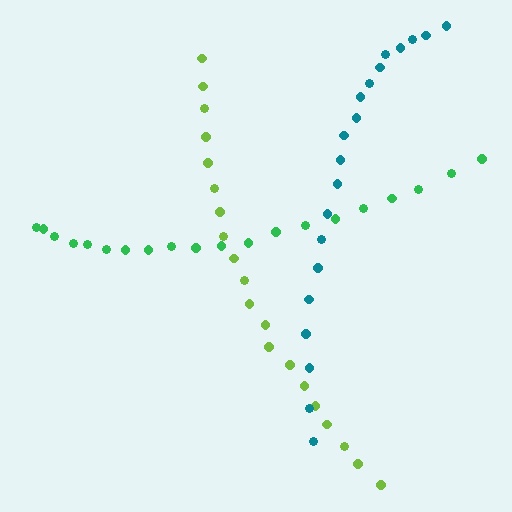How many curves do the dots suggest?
There are 3 distinct paths.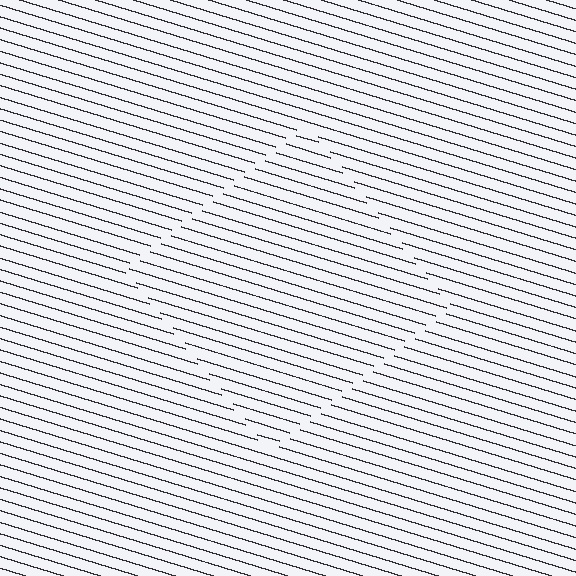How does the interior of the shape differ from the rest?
The interior of the shape contains the same grating, shifted by half a period — the contour is defined by the phase discontinuity where line-ends from the inner and outer gratings abut.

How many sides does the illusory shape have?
4 sides — the line-ends trace a square.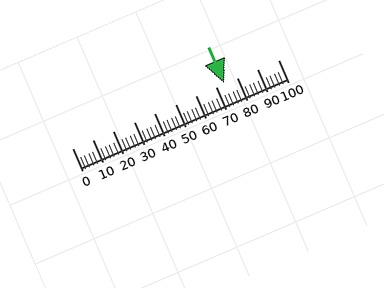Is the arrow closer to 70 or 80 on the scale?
The arrow is closer to 70.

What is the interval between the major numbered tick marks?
The major tick marks are spaced 10 units apart.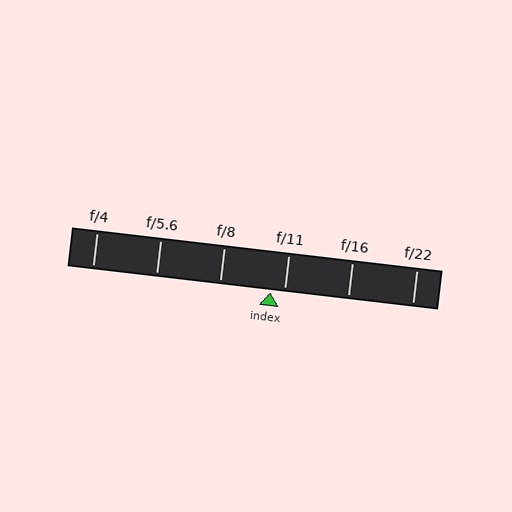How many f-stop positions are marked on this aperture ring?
There are 6 f-stop positions marked.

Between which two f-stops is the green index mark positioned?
The index mark is between f/8 and f/11.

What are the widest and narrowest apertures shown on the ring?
The widest aperture shown is f/4 and the narrowest is f/22.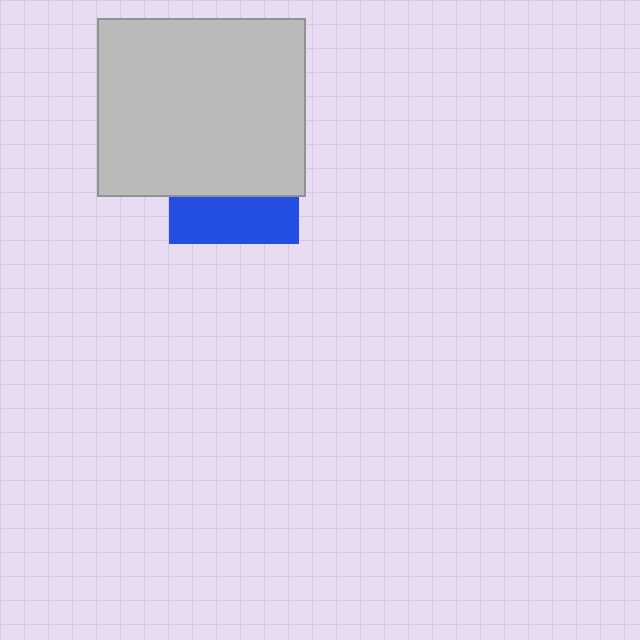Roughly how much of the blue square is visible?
A small part of it is visible (roughly 35%).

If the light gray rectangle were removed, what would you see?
You would see the complete blue square.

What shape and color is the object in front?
The object in front is a light gray rectangle.